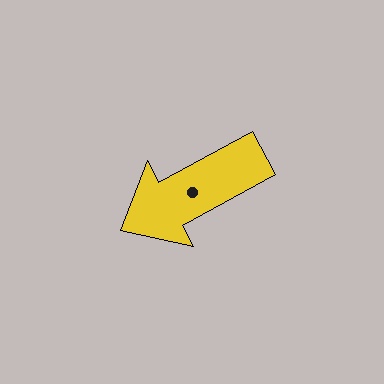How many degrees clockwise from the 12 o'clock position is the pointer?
Approximately 242 degrees.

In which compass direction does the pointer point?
Southwest.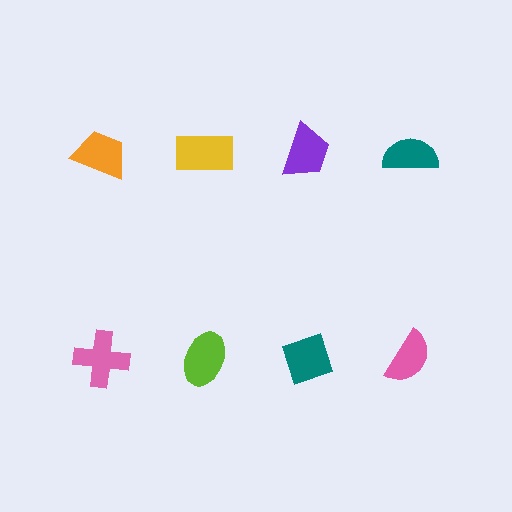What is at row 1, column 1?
An orange trapezoid.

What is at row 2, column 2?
A lime ellipse.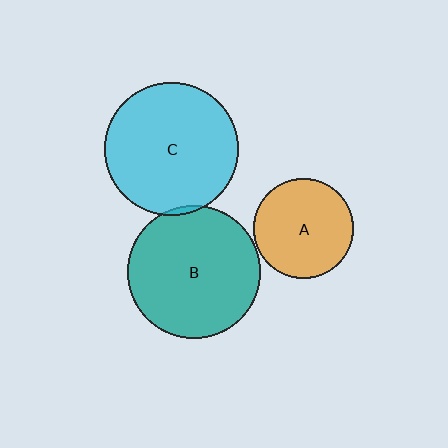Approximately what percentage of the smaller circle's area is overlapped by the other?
Approximately 5%.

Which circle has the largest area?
Circle C (cyan).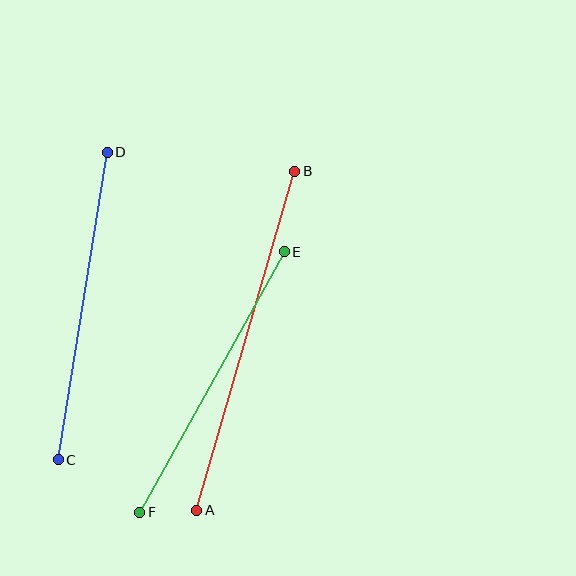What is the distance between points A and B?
The distance is approximately 353 pixels.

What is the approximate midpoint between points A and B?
The midpoint is at approximately (246, 341) pixels.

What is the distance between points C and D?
The distance is approximately 312 pixels.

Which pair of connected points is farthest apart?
Points A and B are farthest apart.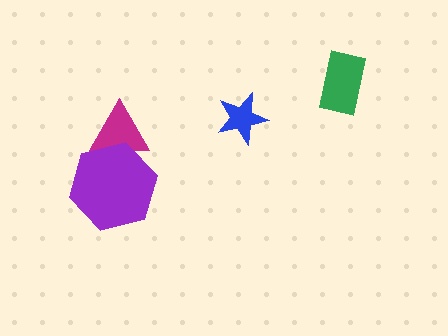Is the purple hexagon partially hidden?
No, no other shape covers it.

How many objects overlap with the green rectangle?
0 objects overlap with the green rectangle.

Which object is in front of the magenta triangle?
The purple hexagon is in front of the magenta triangle.